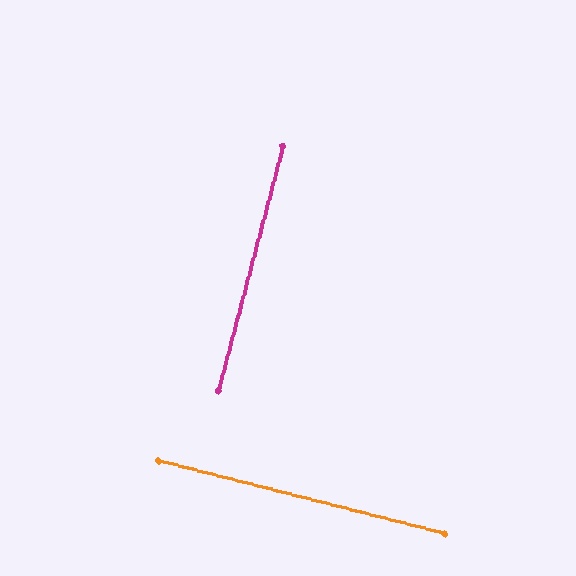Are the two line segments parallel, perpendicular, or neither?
Perpendicular — they meet at approximately 90°.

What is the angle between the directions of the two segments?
Approximately 90 degrees.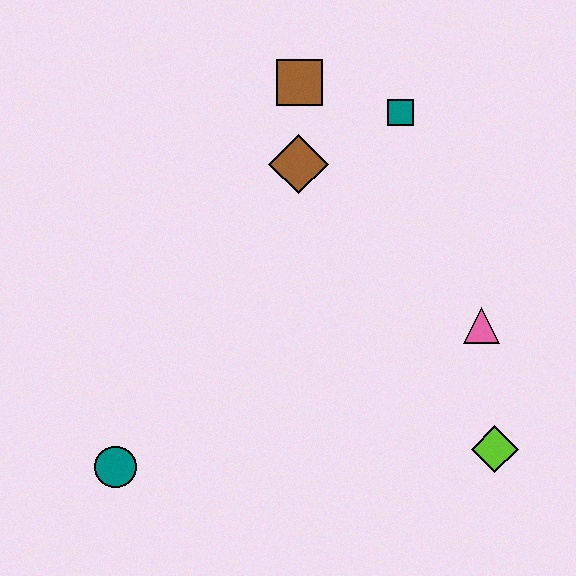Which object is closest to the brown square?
The brown diamond is closest to the brown square.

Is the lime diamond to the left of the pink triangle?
No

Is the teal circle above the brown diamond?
No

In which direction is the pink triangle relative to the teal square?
The pink triangle is below the teal square.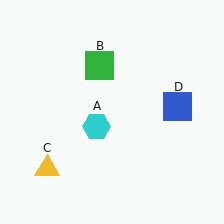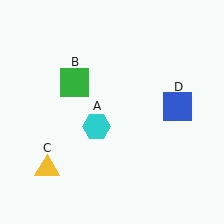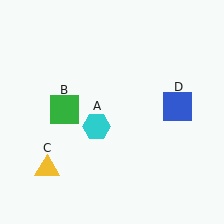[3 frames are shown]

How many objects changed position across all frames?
1 object changed position: green square (object B).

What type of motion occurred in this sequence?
The green square (object B) rotated counterclockwise around the center of the scene.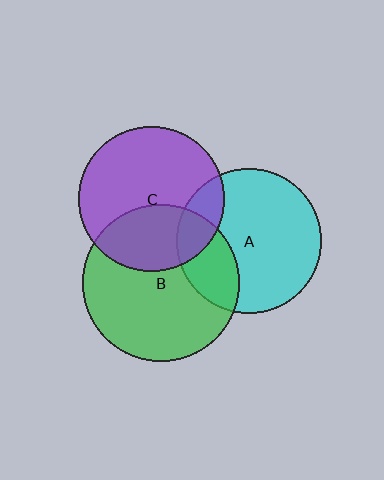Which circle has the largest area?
Circle B (green).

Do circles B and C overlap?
Yes.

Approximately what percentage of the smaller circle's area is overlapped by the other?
Approximately 35%.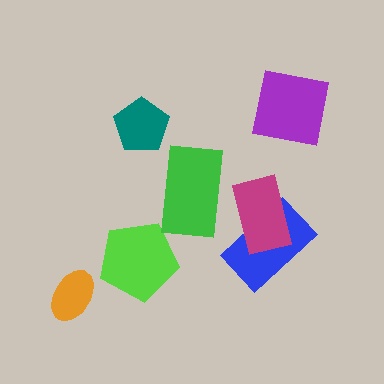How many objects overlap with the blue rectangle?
1 object overlaps with the blue rectangle.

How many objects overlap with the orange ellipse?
0 objects overlap with the orange ellipse.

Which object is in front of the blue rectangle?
The magenta rectangle is in front of the blue rectangle.